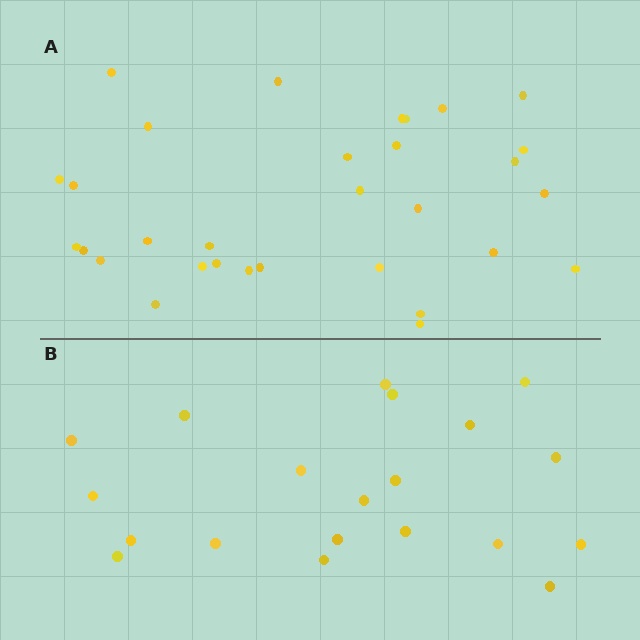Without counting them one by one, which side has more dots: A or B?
Region A (the top region) has more dots.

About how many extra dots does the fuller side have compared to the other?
Region A has roughly 12 or so more dots than region B.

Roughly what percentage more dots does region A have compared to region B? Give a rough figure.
About 55% more.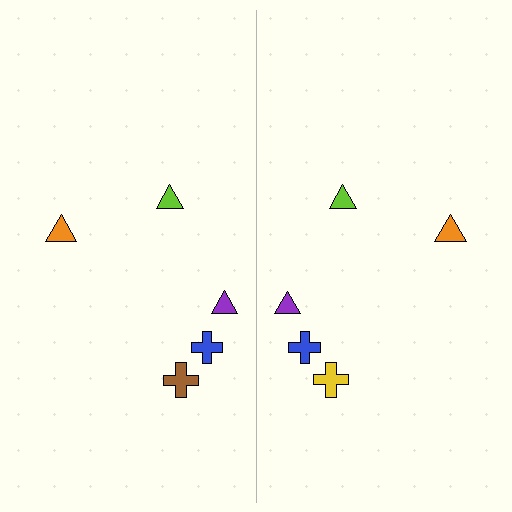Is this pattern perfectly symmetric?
No, the pattern is not perfectly symmetric. The yellow cross on the right side breaks the symmetry — its mirror counterpart is brown.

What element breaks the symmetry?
The yellow cross on the right side breaks the symmetry — its mirror counterpart is brown.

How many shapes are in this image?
There are 10 shapes in this image.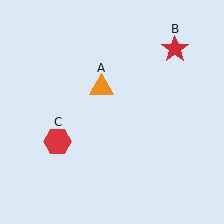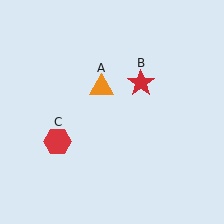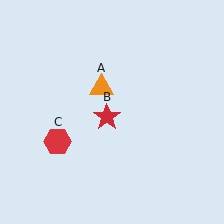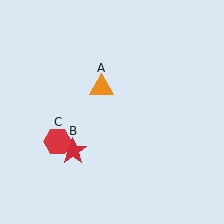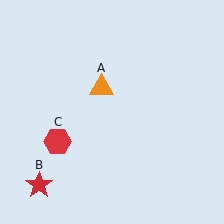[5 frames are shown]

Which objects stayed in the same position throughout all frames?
Orange triangle (object A) and red hexagon (object C) remained stationary.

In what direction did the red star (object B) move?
The red star (object B) moved down and to the left.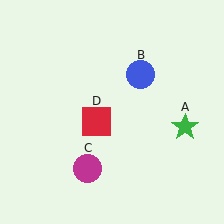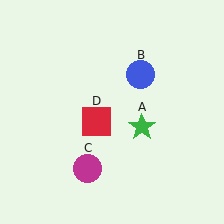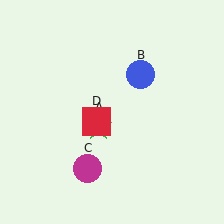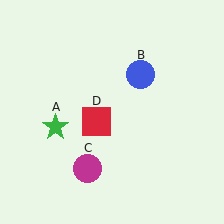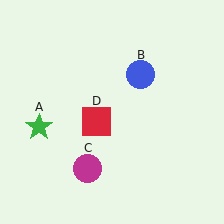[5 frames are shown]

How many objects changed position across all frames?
1 object changed position: green star (object A).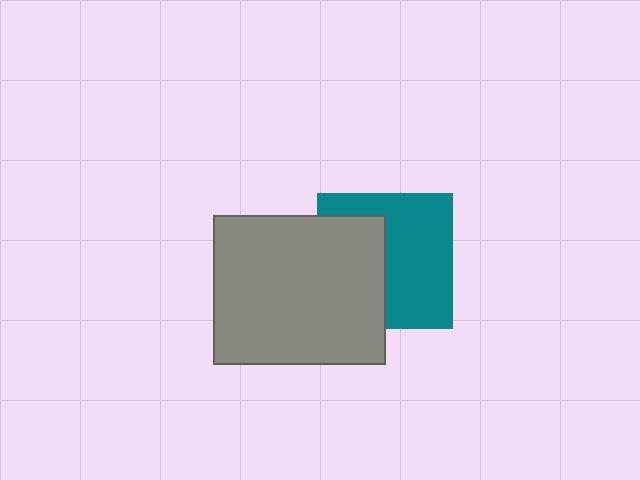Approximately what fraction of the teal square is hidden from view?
Roughly 42% of the teal square is hidden behind the gray rectangle.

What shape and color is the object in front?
The object in front is a gray rectangle.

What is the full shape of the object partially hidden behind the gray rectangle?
The partially hidden object is a teal square.